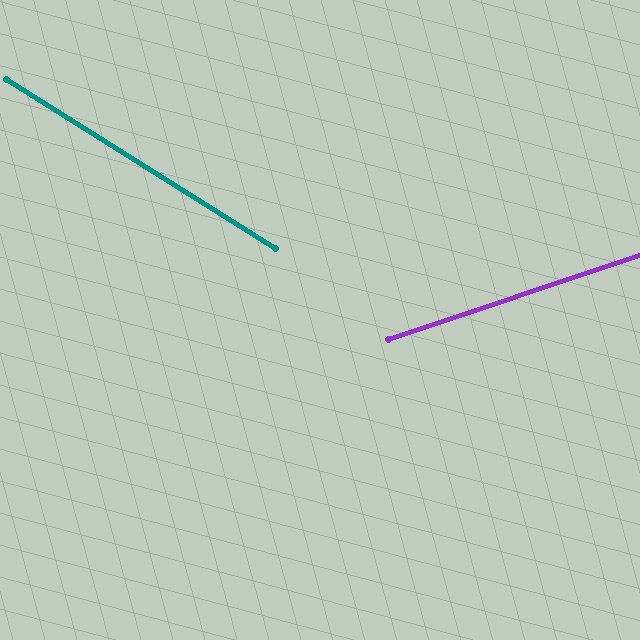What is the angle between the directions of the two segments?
Approximately 51 degrees.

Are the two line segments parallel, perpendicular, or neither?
Neither parallel nor perpendicular — they differ by about 51°.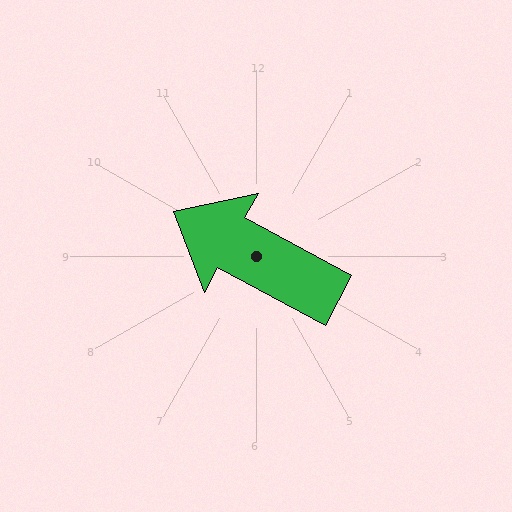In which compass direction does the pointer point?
Northwest.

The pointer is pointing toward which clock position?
Roughly 10 o'clock.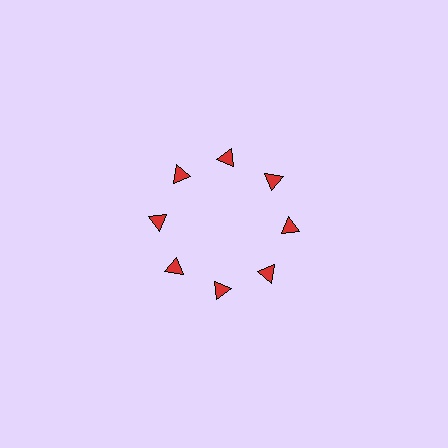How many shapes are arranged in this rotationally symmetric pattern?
There are 8 shapes, arranged in 8 groups of 1.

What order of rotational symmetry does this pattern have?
This pattern has 8-fold rotational symmetry.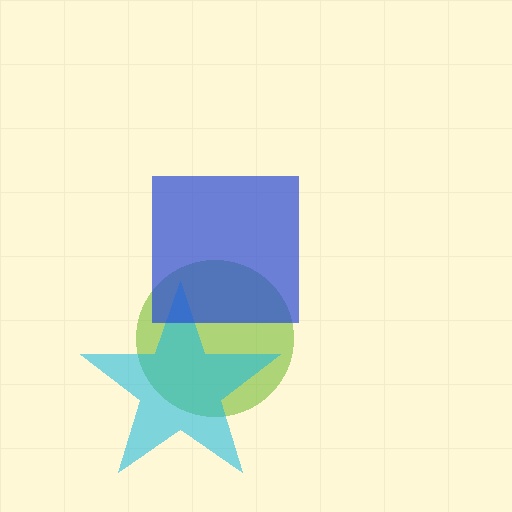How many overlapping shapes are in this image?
There are 3 overlapping shapes in the image.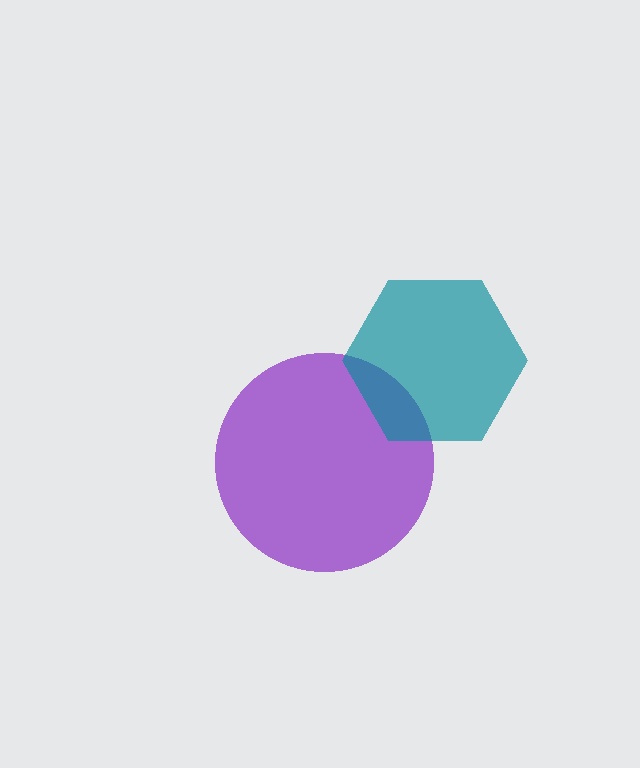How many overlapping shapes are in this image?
There are 2 overlapping shapes in the image.